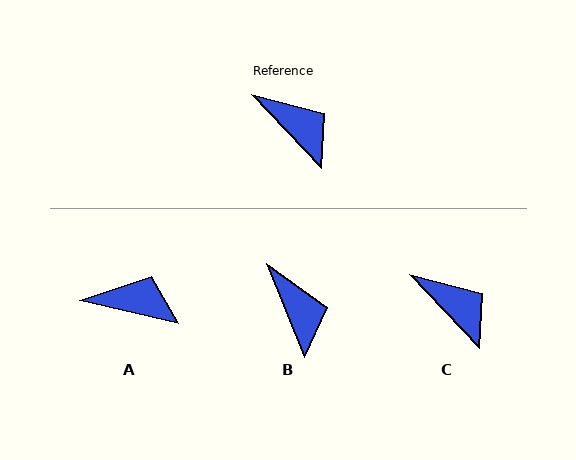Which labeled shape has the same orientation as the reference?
C.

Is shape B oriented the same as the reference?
No, it is off by about 22 degrees.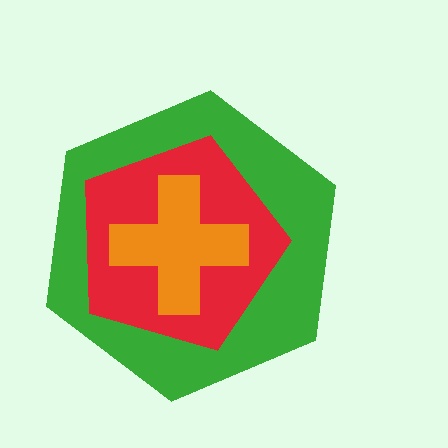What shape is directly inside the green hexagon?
The red pentagon.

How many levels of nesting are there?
3.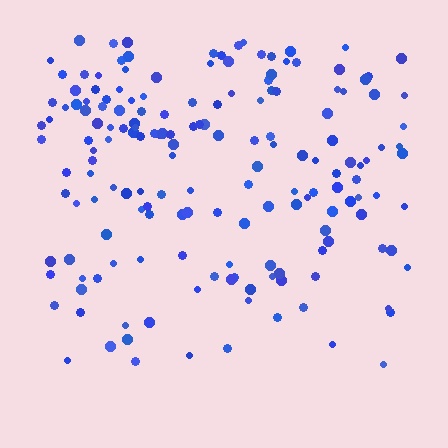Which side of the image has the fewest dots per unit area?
The bottom.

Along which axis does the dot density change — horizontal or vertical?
Vertical.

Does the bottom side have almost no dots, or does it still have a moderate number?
Still a moderate number, just noticeably fewer than the top.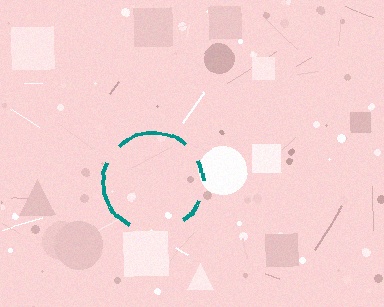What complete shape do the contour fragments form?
The contour fragments form a circle.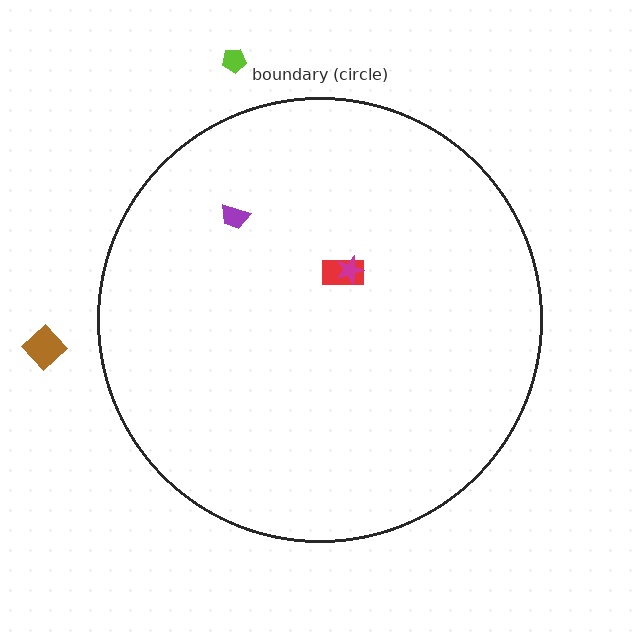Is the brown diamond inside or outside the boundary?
Outside.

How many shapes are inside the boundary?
3 inside, 2 outside.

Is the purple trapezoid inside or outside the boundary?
Inside.